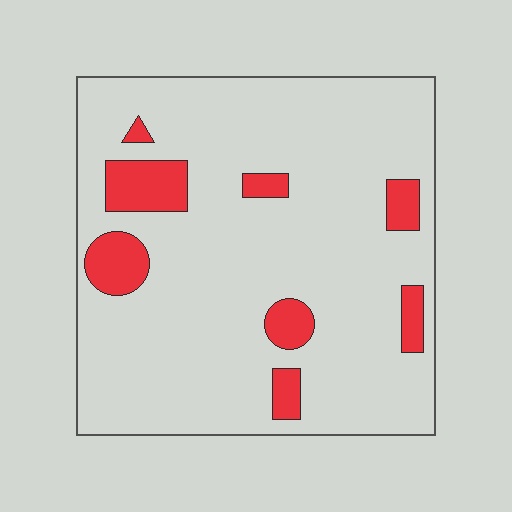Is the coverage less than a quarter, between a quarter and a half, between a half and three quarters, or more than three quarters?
Less than a quarter.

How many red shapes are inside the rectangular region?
8.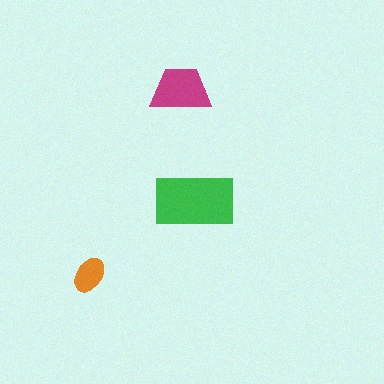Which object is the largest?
The green rectangle.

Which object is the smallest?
The orange ellipse.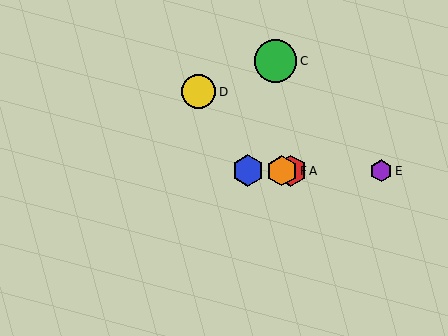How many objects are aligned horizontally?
4 objects (A, B, E, F) are aligned horizontally.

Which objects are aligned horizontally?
Objects A, B, E, F are aligned horizontally.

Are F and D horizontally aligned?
No, F is at y≈171 and D is at y≈92.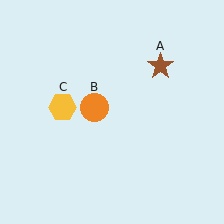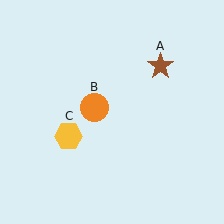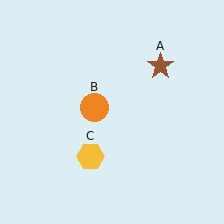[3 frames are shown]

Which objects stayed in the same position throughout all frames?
Brown star (object A) and orange circle (object B) remained stationary.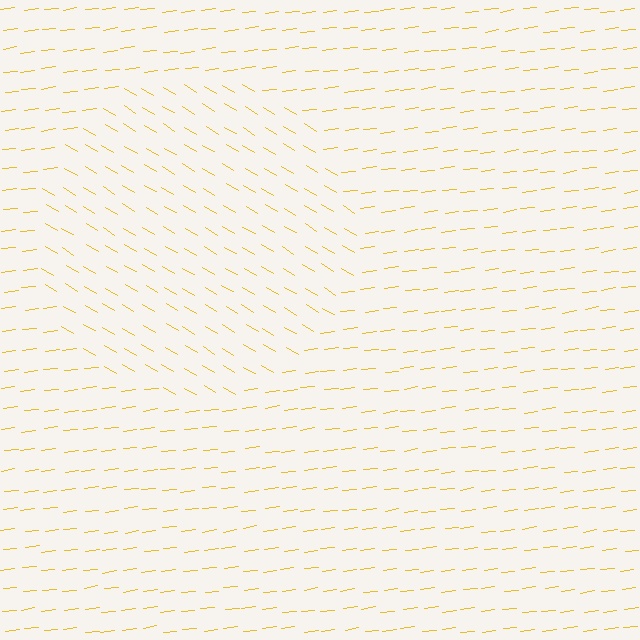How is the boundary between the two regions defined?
The boundary is defined purely by a change in line orientation (approximately 38 degrees difference). All lines are the same color and thickness.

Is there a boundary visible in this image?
Yes, there is a texture boundary formed by a change in line orientation.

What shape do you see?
I see a circle.